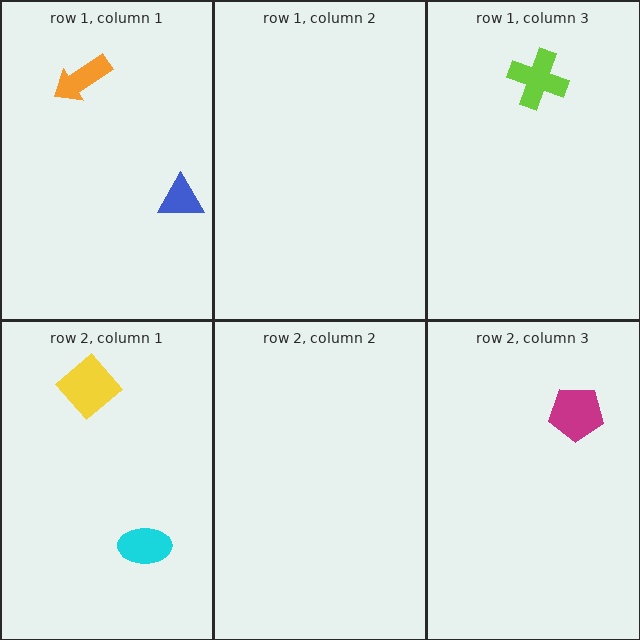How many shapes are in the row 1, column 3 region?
1.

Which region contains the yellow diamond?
The row 2, column 1 region.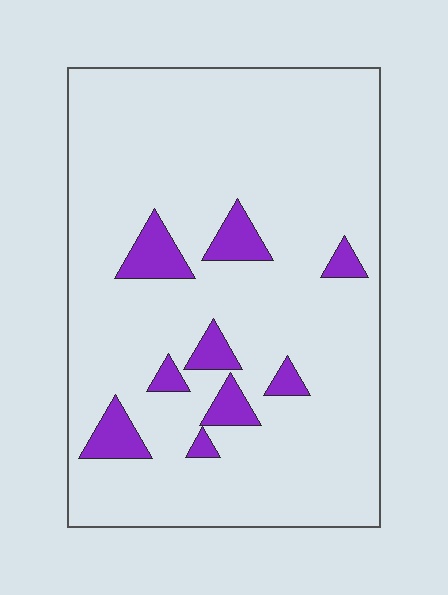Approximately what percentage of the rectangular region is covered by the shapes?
Approximately 10%.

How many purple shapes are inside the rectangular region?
9.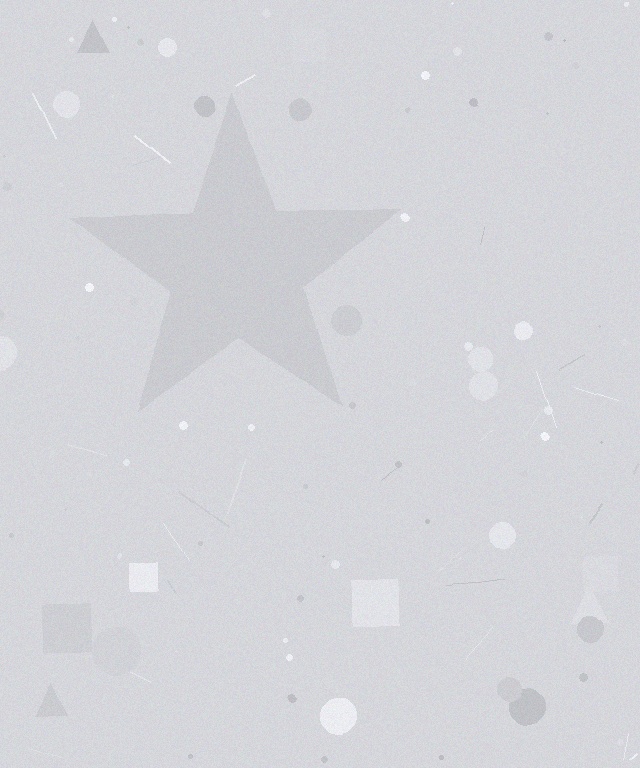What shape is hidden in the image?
A star is hidden in the image.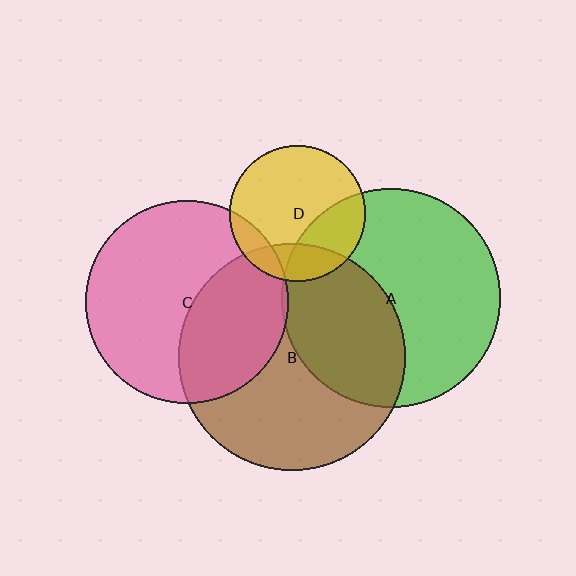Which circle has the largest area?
Circle B (brown).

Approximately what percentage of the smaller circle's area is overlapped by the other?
Approximately 10%.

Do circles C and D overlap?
Yes.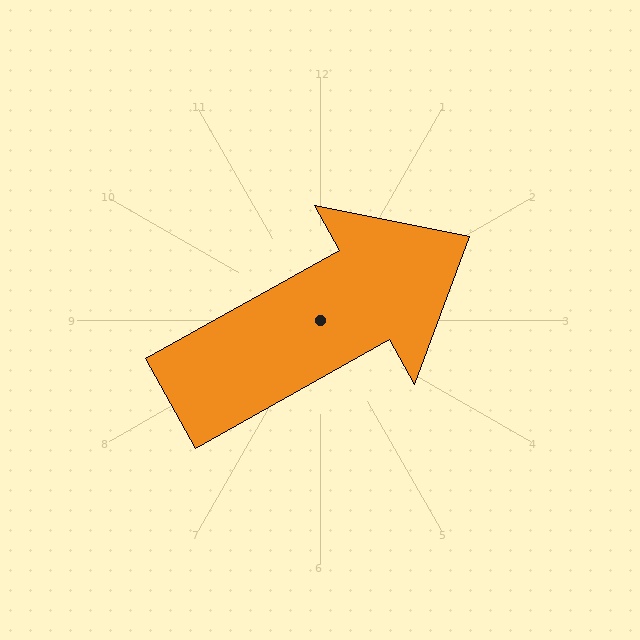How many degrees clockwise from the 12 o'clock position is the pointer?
Approximately 61 degrees.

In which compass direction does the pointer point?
Northeast.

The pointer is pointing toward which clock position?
Roughly 2 o'clock.